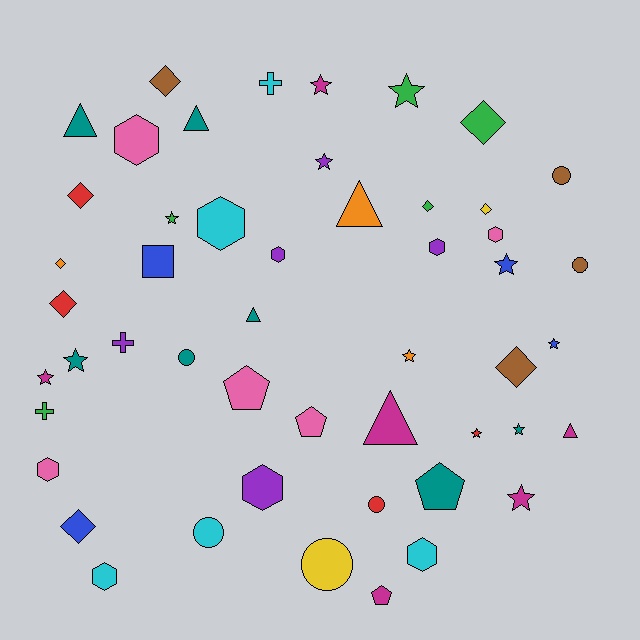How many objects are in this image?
There are 50 objects.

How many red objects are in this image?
There are 4 red objects.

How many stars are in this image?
There are 12 stars.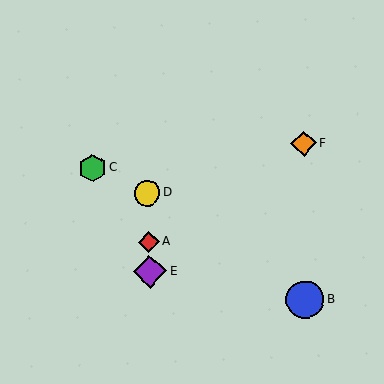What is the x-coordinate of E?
Object E is at x≈150.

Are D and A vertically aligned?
Yes, both are at x≈147.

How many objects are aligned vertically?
3 objects (A, D, E) are aligned vertically.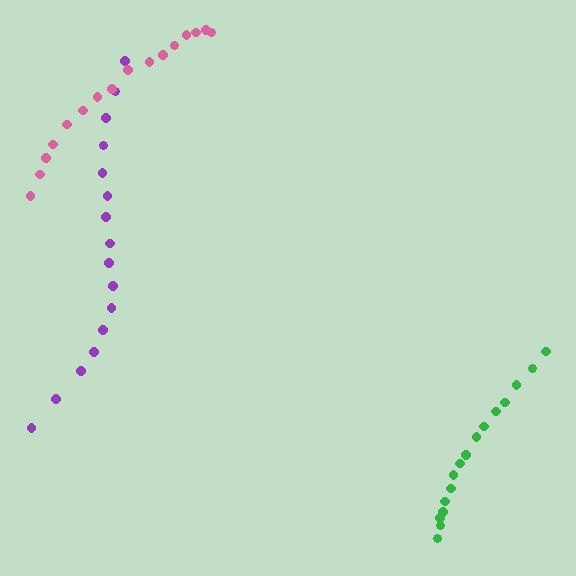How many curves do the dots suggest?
There are 3 distinct paths.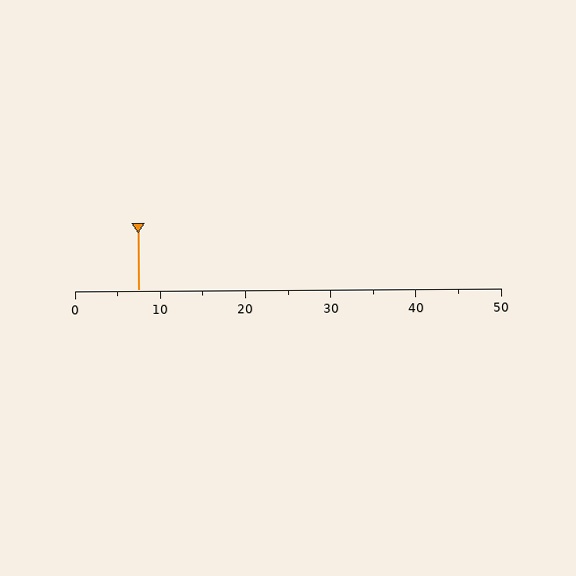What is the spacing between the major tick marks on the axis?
The major ticks are spaced 10 apart.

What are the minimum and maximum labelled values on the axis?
The axis runs from 0 to 50.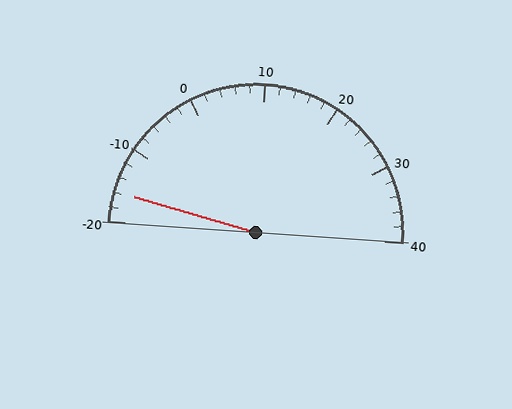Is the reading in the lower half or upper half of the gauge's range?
The reading is in the lower half of the range (-20 to 40).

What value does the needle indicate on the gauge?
The needle indicates approximately -16.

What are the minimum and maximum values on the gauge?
The gauge ranges from -20 to 40.